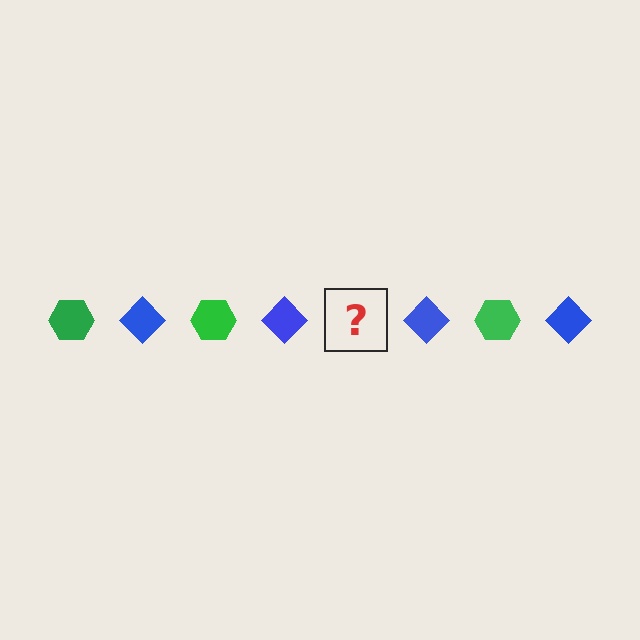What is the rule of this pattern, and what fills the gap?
The rule is that the pattern alternates between green hexagon and blue diamond. The gap should be filled with a green hexagon.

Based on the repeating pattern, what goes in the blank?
The blank should be a green hexagon.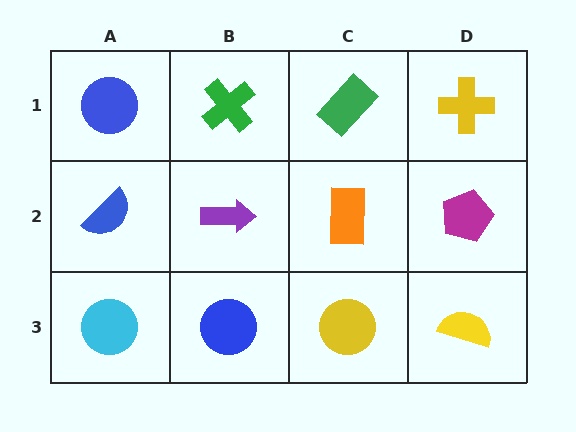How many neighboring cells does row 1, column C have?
3.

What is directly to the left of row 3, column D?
A yellow circle.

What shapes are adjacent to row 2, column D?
A yellow cross (row 1, column D), a yellow semicircle (row 3, column D), an orange rectangle (row 2, column C).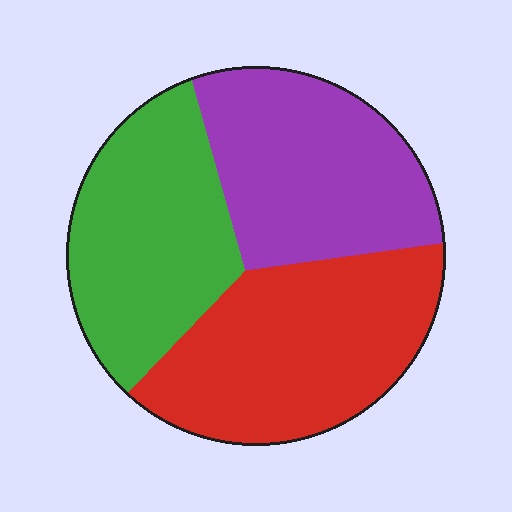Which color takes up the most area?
Red, at roughly 35%.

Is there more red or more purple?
Red.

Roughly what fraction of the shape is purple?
Purple takes up between a sixth and a third of the shape.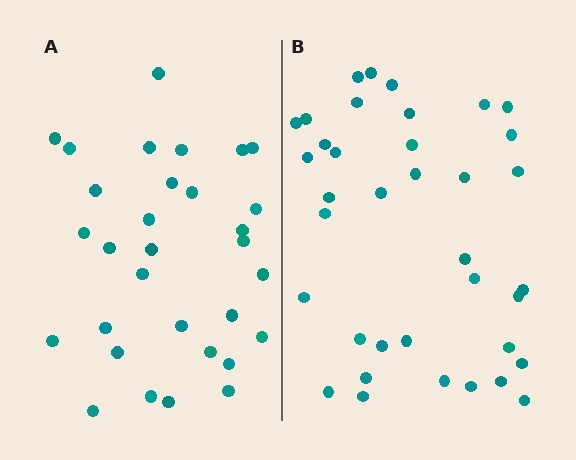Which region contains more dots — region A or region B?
Region B (the right region) has more dots.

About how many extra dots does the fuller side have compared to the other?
Region B has about 6 more dots than region A.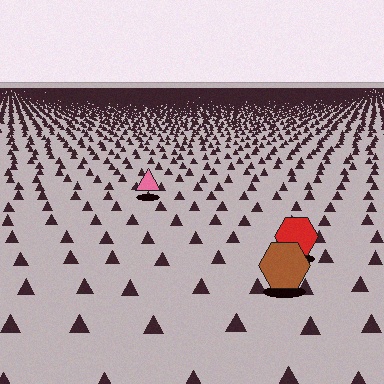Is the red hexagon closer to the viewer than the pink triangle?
Yes. The red hexagon is closer — you can tell from the texture gradient: the ground texture is coarser near it.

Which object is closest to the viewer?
The brown hexagon is closest. The texture marks near it are larger and more spread out.